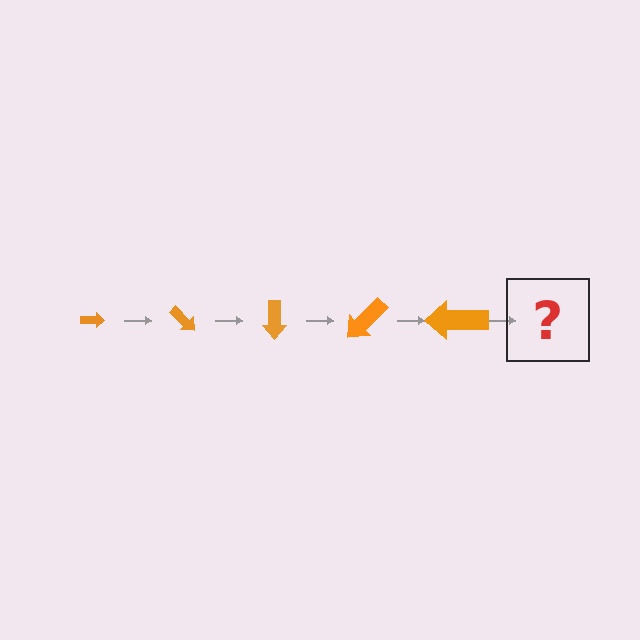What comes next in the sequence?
The next element should be an arrow, larger than the previous one and rotated 225 degrees from the start.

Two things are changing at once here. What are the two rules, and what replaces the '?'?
The two rules are that the arrow grows larger each step and it rotates 45 degrees each step. The '?' should be an arrow, larger than the previous one and rotated 225 degrees from the start.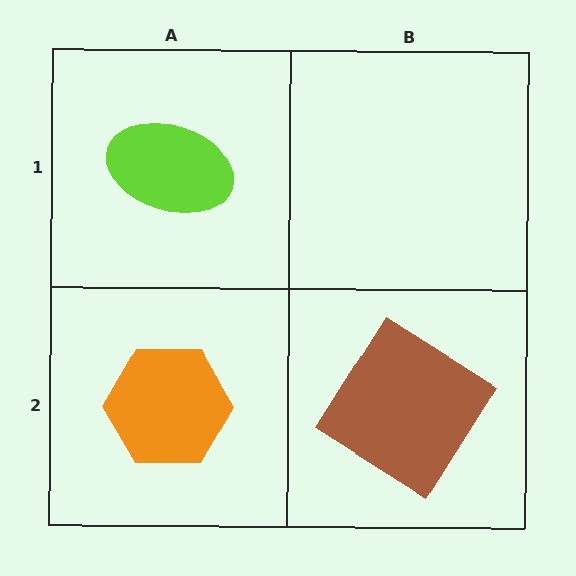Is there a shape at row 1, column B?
No, that cell is empty.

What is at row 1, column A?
A lime ellipse.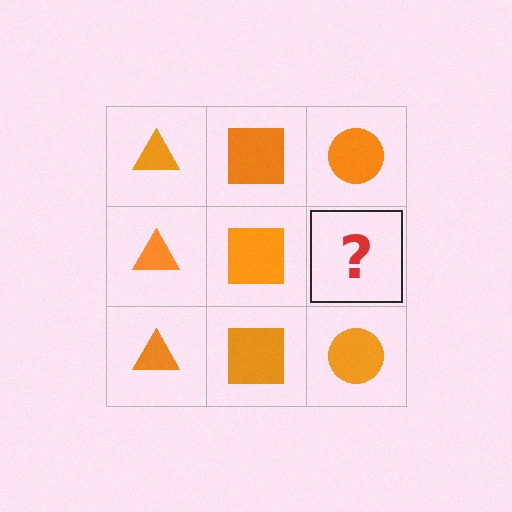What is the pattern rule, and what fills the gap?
The rule is that each column has a consistent shape. The gap should be filled with an orange circle.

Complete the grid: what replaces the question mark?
The question mark should be replaced with an orange circle.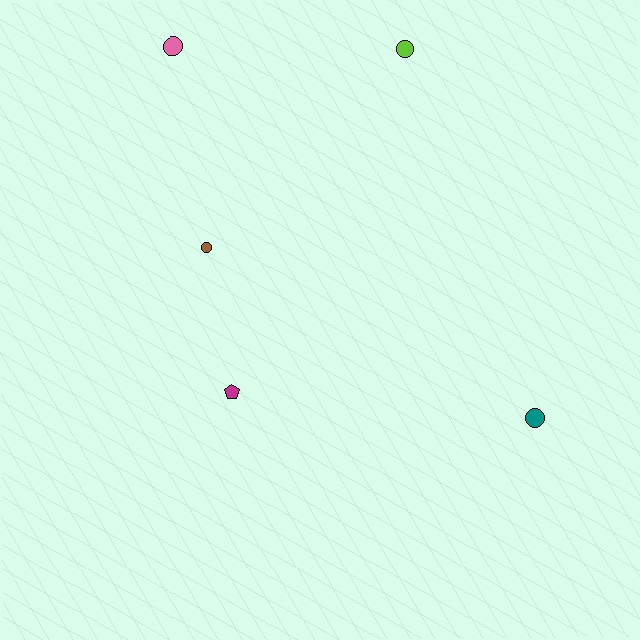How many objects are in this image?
There are 5 objects.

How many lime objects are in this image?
There is 1 lime object.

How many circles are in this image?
There are 4 circles.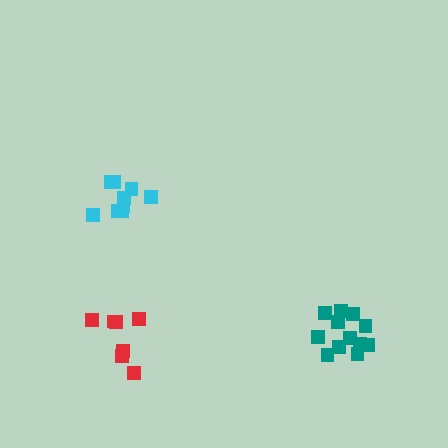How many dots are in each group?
Group 1: 12 dots, Group 2: 7 dots, Group 3: 9 dots (28 total).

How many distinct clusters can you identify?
There are 3 distinct clusters.